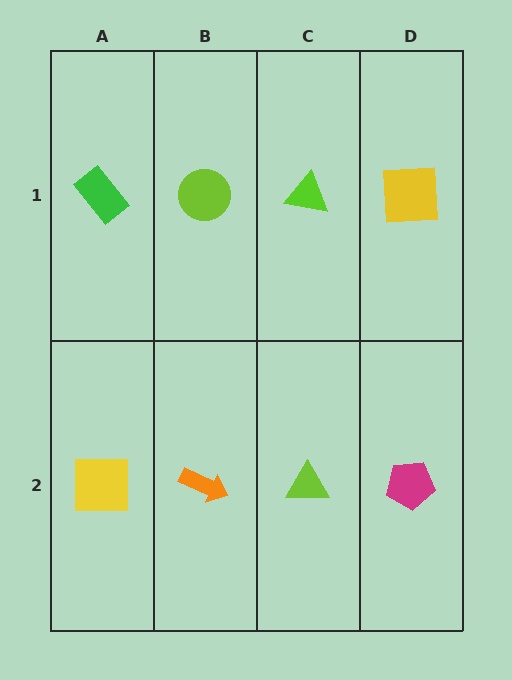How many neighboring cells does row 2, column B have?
3.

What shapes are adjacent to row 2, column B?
A lime circle (row 1, column B), a yellow square (row 2, column A), a lime triangle (row 2, column C).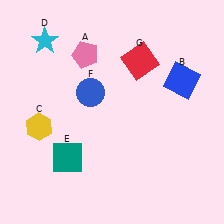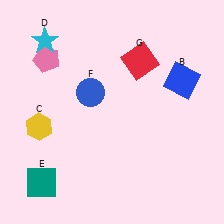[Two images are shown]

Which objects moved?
The objects that moved are: the pink pentagon (A), the teal square (E).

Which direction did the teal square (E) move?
The teal square (E) moved left.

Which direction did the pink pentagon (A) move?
The pink pentagon (A) moved left.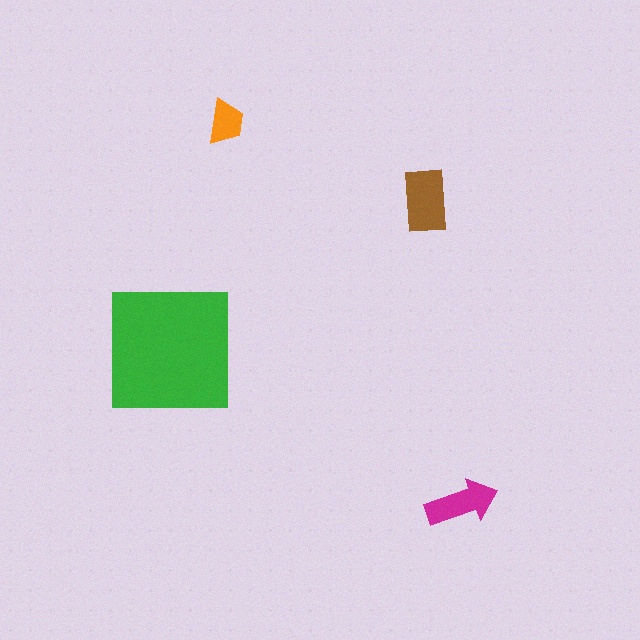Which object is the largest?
The green square.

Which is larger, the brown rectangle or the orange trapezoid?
The brown rectangle.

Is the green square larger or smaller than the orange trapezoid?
Larger.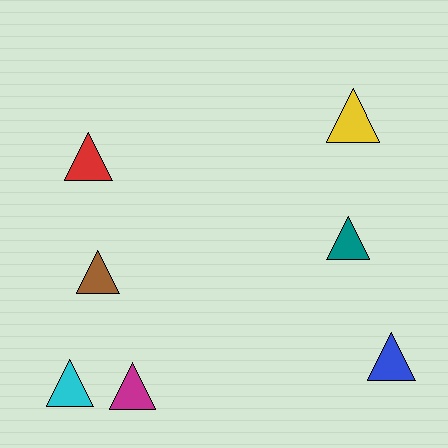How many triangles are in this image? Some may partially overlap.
There are 7 triangles.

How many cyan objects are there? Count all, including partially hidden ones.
There is 1 cyan object.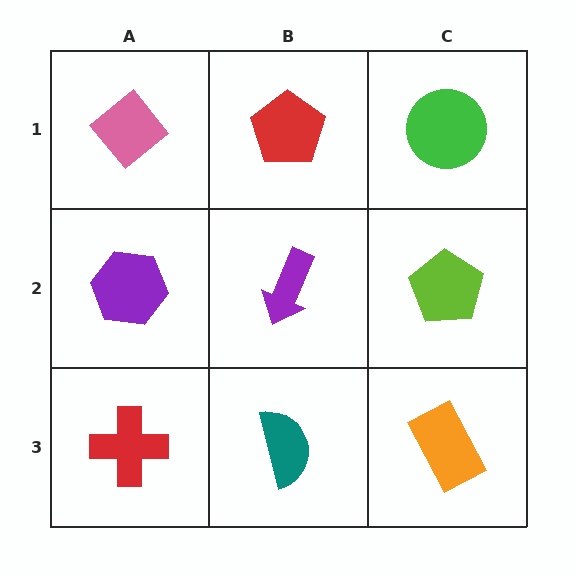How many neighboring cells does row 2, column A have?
3.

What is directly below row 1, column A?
A purple hexagon.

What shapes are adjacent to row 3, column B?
A purple arrow (row 2, column B), a red cross (row 3, column A), an orange rectangle (row 3, column C).